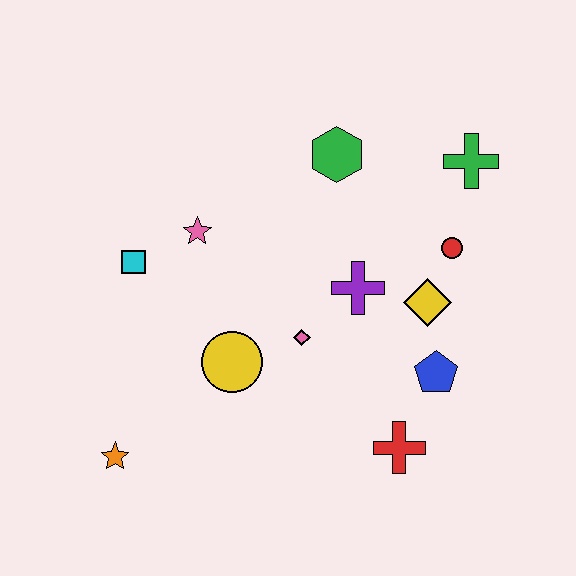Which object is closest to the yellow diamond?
The red circle is closest to the yellow diamond.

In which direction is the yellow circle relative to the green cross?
The yellow circle is to the left of the green cross.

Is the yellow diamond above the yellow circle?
Yes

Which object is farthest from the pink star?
The red cross is farthest from the pink star.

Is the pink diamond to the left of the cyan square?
No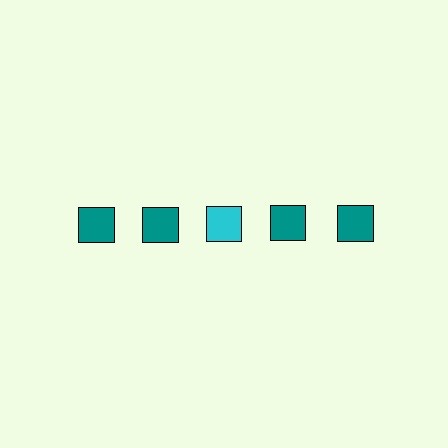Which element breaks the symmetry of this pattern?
The cyan square in the top row, center column breaks the symmetry. All other shapes are teal squares.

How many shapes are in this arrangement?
There are 5 shapes arranged in a grid pattern.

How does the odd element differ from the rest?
It has a different color: cyan instead of teal.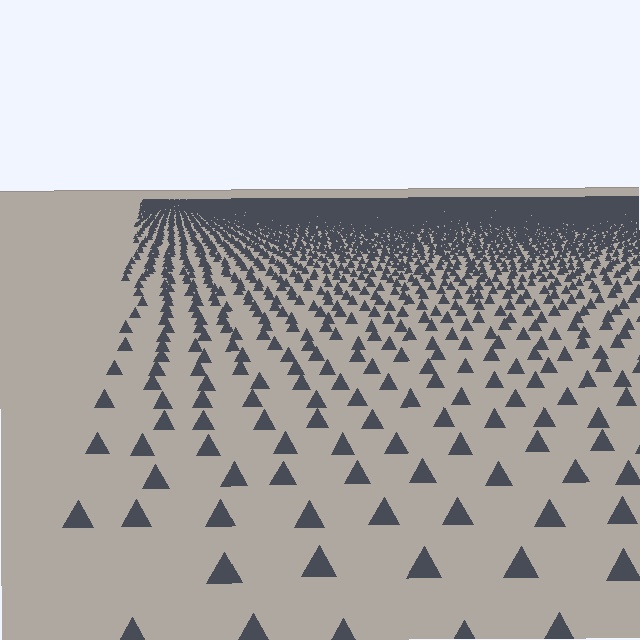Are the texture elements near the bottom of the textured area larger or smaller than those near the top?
Larger. Near the bottom, elements are closer to the viewer and appear at a bigger on-screen size.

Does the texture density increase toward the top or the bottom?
Density increases toward the top.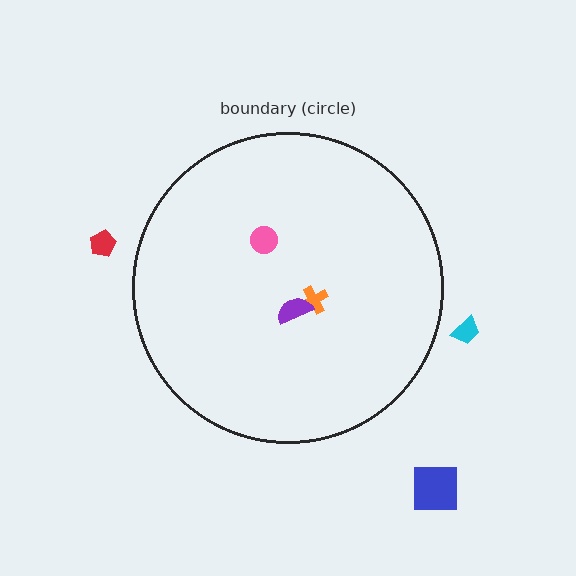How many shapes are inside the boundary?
3 inside, 3 outside.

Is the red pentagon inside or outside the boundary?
Outside.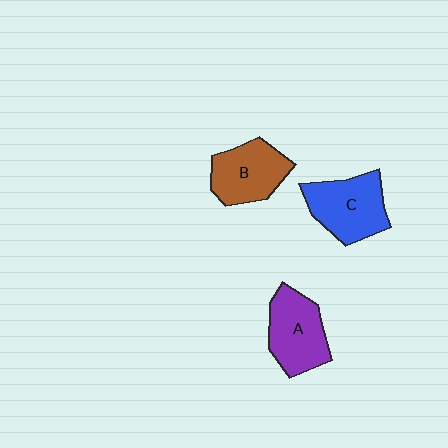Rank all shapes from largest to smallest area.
From largest to smallest: C (blue), A (purple), B (brown).